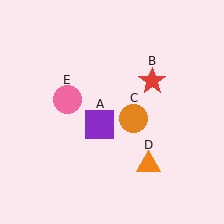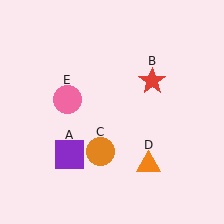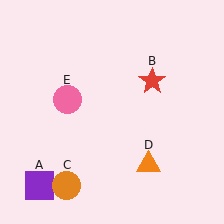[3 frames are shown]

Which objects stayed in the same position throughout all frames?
Red star (object B) and orange triangle (object D) and pink circle (object E) remained stationary.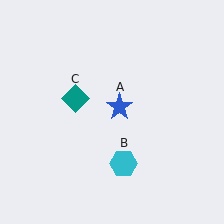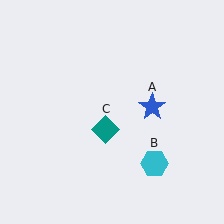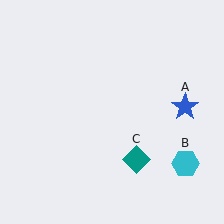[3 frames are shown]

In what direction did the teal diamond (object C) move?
The teal diamond (object C) moved down and to the right.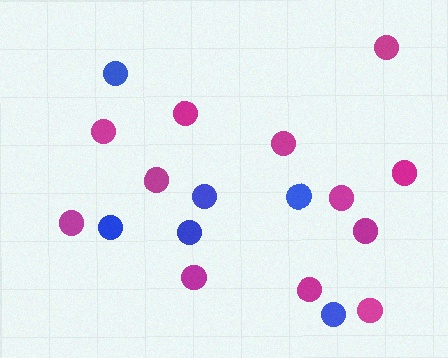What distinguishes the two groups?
There are 2 groups: one group of magenta circles (12) and one group of blue circles (6).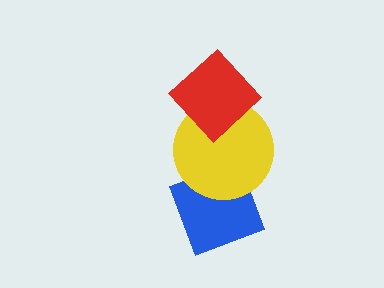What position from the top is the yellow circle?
The yellow circle is 2nd from the top.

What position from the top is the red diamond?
The red diamond is 1st from the top.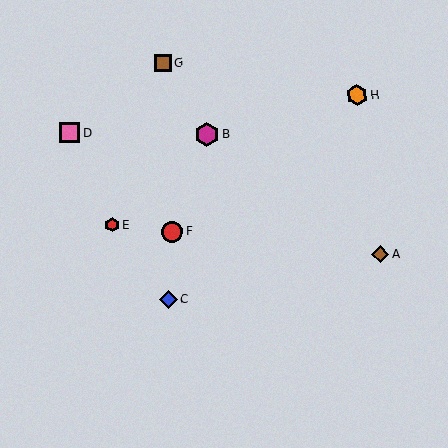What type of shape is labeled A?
Shape A is a brown diamond.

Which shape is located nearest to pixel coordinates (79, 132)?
The pink square (labeled D) at (70, 133) is nearest to that location.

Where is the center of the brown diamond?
The center of the brown diamond is at (381, 255).